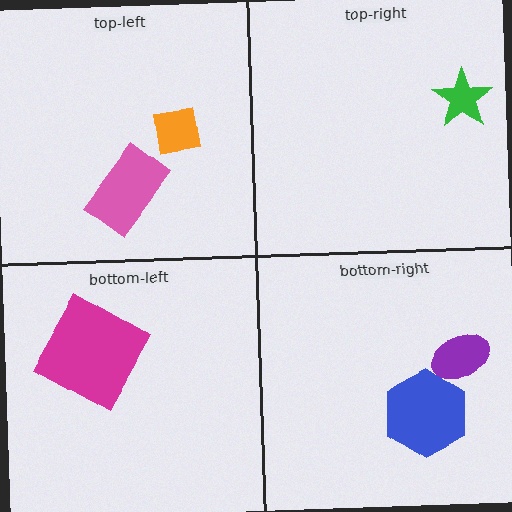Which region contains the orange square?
The top-left region.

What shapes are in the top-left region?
The orange square, the pink rectangle.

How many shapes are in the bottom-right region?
2.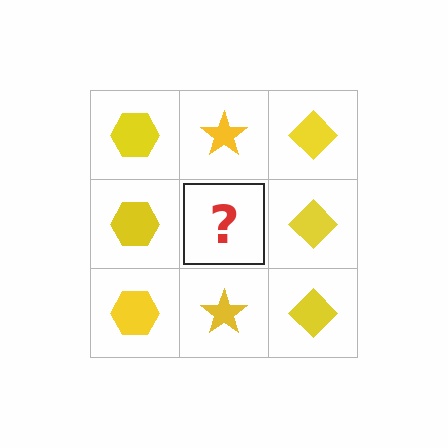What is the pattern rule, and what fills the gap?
The rule is that each column has a consistent shape. The gap should be filled with a yellow star.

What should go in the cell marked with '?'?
The missing cell should contain a yellow star.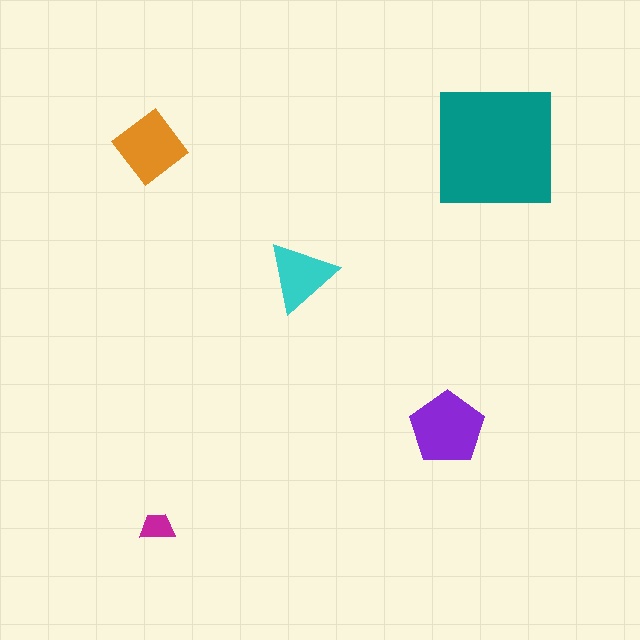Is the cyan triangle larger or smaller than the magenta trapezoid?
Larger.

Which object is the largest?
The teal square.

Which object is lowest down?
The magenta trapezoid is bottommost.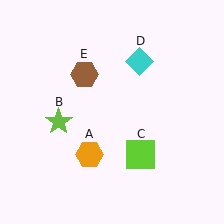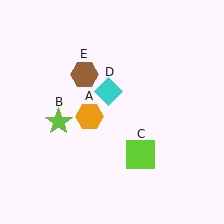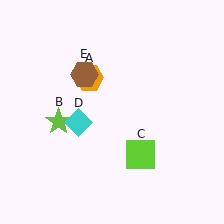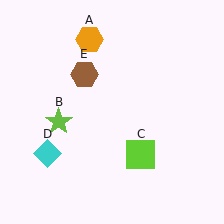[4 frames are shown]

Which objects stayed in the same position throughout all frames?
Lime star (object B) and lime square (object C) and brown hexagon (object E) remained stationary.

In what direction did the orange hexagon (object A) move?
The orange hexagon (object A) moved up.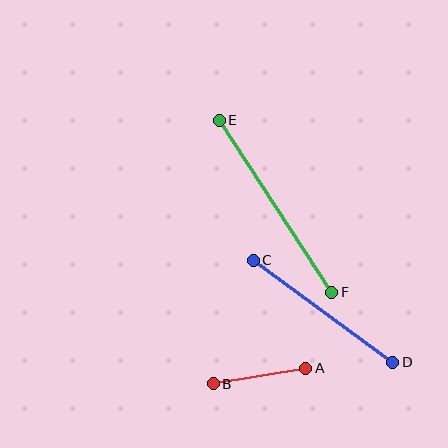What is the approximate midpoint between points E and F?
The midpoint is at approximately (276, 206) pixels.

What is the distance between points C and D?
The distance is approximately 173 pixels.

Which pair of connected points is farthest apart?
Points E and F are farthest apart.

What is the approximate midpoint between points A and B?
The midpoint is at approximately (260, 376) pixels.